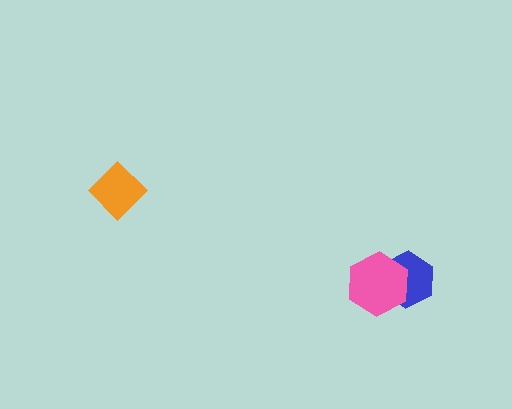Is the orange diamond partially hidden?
No, no other shape covers it.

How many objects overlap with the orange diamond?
0 objects overlap with the orange diamond.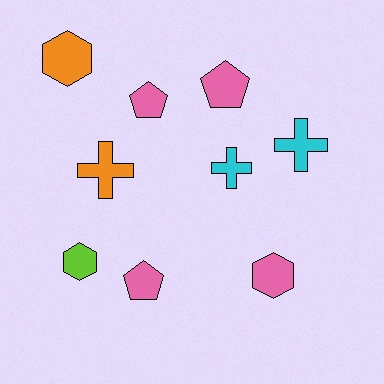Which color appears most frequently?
Pink, with 4 objects.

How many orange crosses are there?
There is 1 orange cross.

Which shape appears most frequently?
Pentagon, with 3 objects.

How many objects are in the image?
There are 9 objects.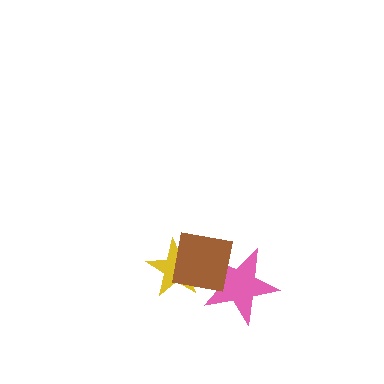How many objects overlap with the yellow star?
1 object overlaps with the yellow star.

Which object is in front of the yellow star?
The brown square is in front of the yellow star.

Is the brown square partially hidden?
No, no other shape covers it.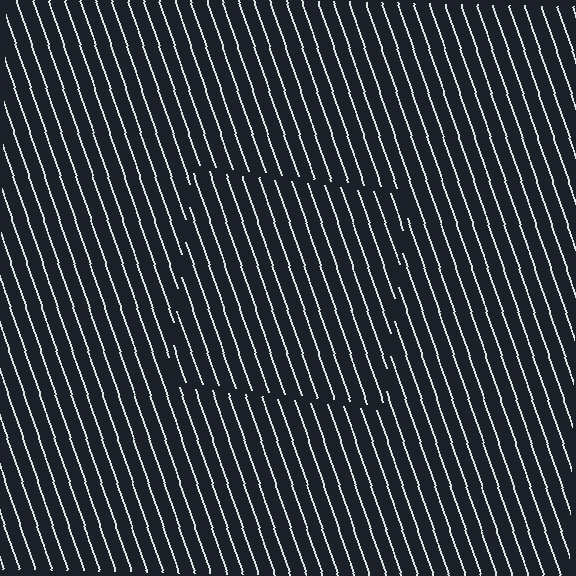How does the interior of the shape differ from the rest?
The interior of the shape contains the same grating, shifted by half a period — the contour is defined by the phase discontinuity where line-ends from the inner and outer gratings abut.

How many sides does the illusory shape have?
4 sides — the line-ends trace a square.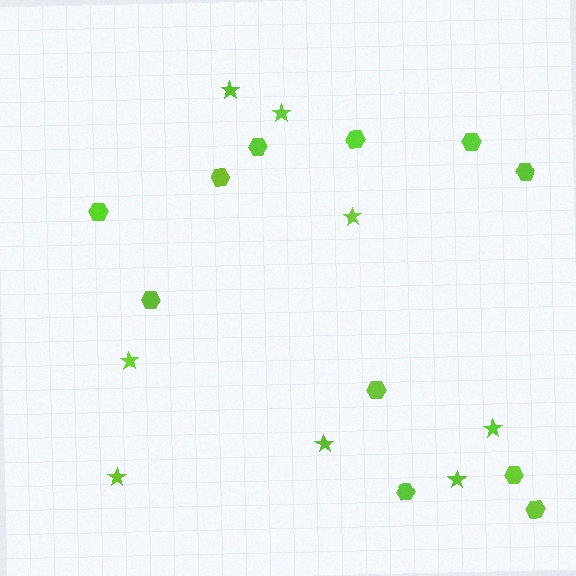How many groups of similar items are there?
There are 2 groups: one group of hexagons (11) and one group of stars (8).